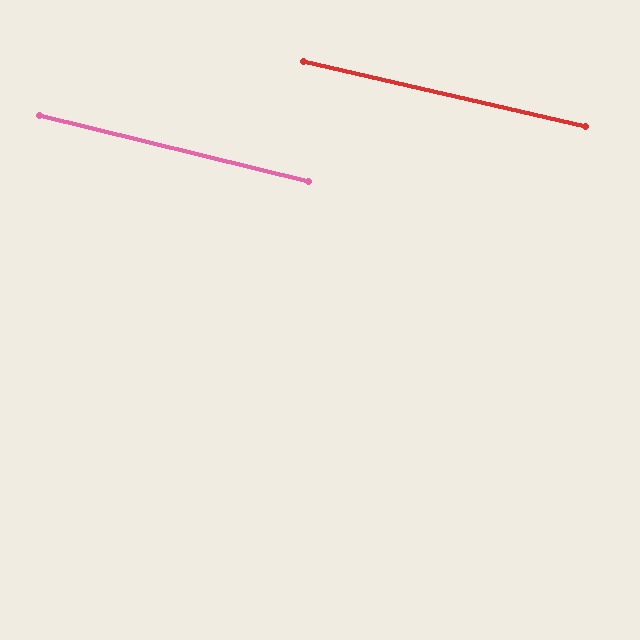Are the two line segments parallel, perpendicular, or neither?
Parallel — their directions differ by only 0.9°.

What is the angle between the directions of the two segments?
Approximately 1 degree.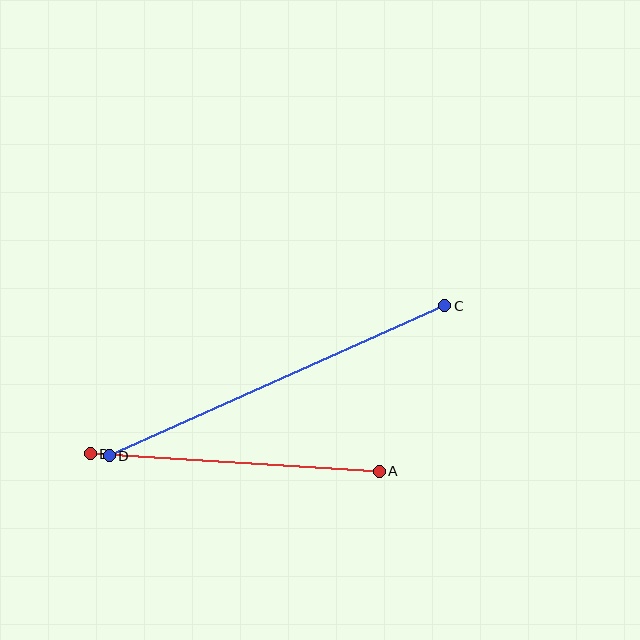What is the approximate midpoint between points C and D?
The midpoint is at approximately (277, 381) pixels.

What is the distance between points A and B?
The distance is approximately 290 pixels.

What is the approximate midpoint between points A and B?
The midpoint is at approximately (235, 462) pixels.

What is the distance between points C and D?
The distance is approximately 367 pixels.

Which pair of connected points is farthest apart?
Points C and D are farthest apart.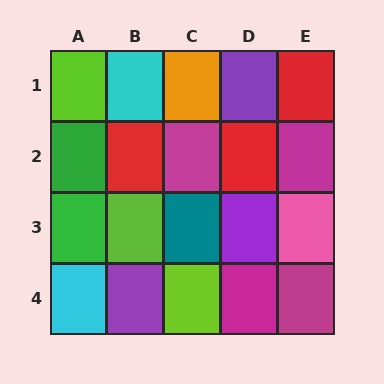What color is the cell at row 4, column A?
Cyan.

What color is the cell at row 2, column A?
Green.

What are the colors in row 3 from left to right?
Green, lime, teal, purple, pink.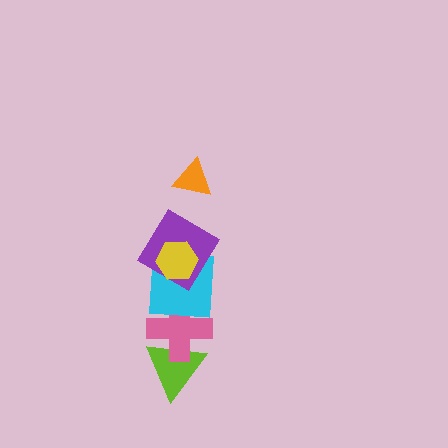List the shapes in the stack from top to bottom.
From top to bottom: the orange triangle, the yellow hexagon, the purple diamond, the cyan square, the pink cross, the lime triangle.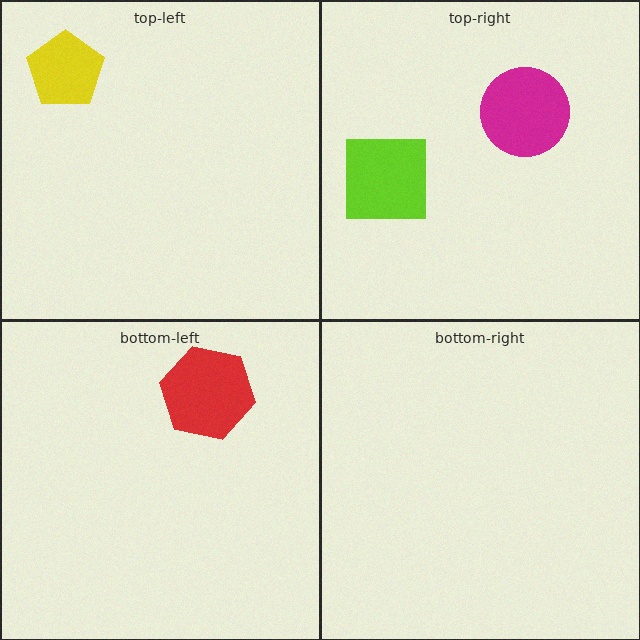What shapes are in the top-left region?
The yellow pentagon.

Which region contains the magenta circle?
The top-right region.